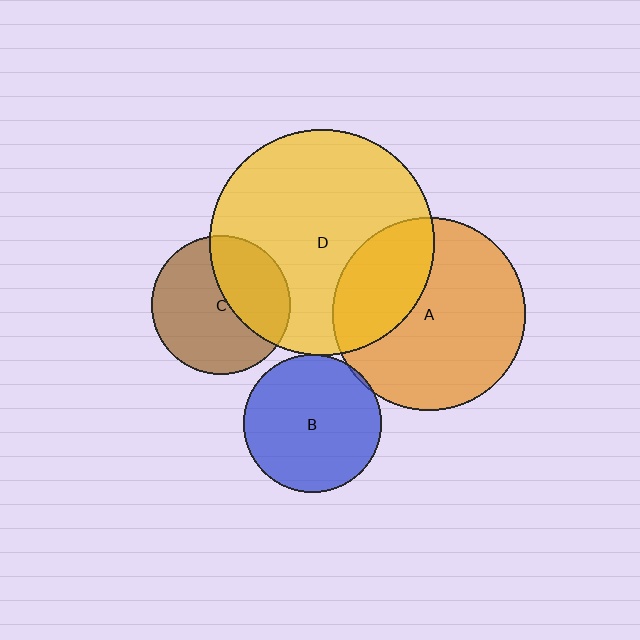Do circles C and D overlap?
Yes.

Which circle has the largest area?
Circle D (yellow).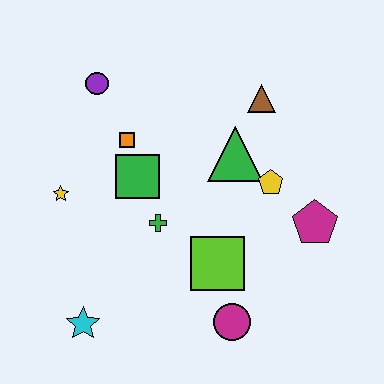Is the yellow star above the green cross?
Yes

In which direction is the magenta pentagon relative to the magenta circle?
The magenta pentagon is above the magenta circle.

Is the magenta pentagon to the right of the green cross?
Yes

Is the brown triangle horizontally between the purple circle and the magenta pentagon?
Yes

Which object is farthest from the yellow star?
The magenta pentagon is farthest from the yellow star.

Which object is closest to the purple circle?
The orange square is closest to the purple circle.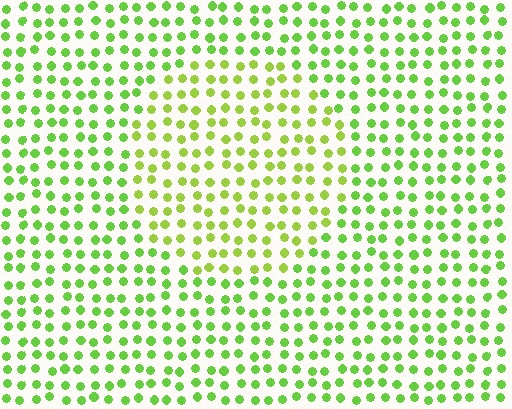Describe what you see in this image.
The image is filled with small lime elements in a uniform arrangement. A circle-shaped region is visible where the elements are tinted to a slightly different hue, forming a subtle color boundary.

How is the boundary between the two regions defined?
The boundary is defined purely by a slight shift in hue (about 22 degrees). Spacing, size, and orientation are identical on both sides.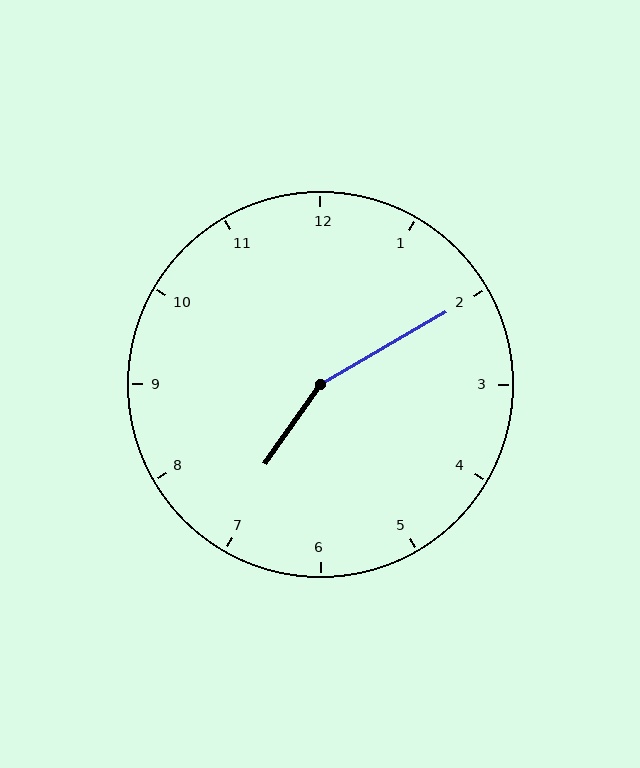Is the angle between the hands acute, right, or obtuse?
It is obtuse.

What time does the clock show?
7:10.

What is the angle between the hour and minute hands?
Approximately 155 degrees.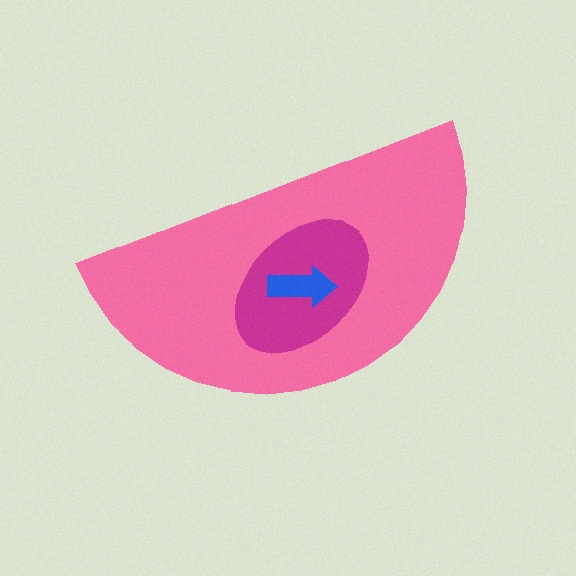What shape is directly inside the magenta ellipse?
The blue arrow.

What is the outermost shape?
The pink semicircle.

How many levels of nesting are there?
3.